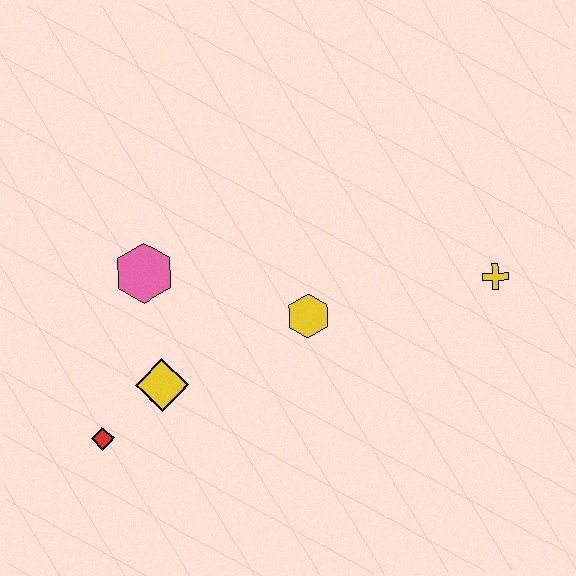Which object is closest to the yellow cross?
The yellow hexagon is closest to the yellow cross.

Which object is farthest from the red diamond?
The yellow cross is farthest from the red diamond.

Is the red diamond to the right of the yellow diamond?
No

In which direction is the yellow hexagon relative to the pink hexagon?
The yellow hexagon is to the right of the pink hexagon.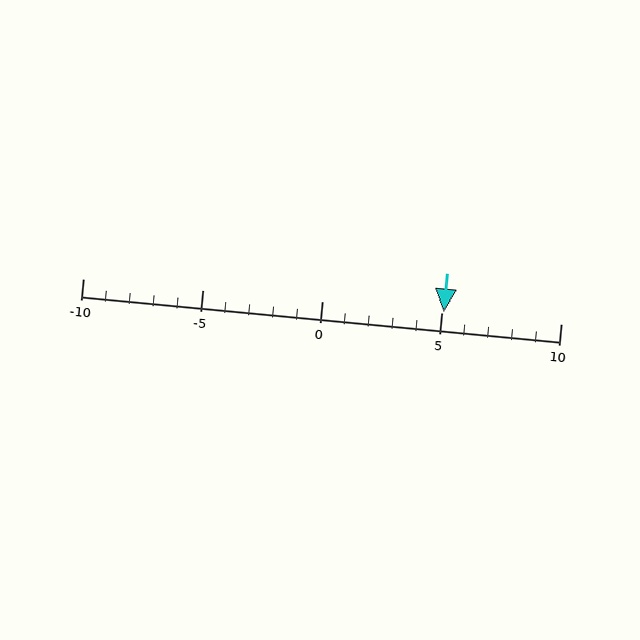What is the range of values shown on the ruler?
The ruler shows values from -10 to 10.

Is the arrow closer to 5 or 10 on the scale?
The arrow is closer to 5.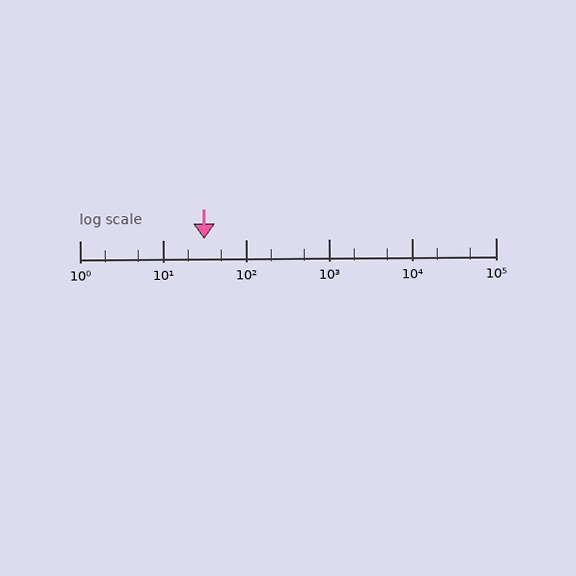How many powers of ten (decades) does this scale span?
The scale spans 5 decades, from 1 to 100000.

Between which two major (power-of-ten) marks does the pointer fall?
The pointer is between 10 and 100.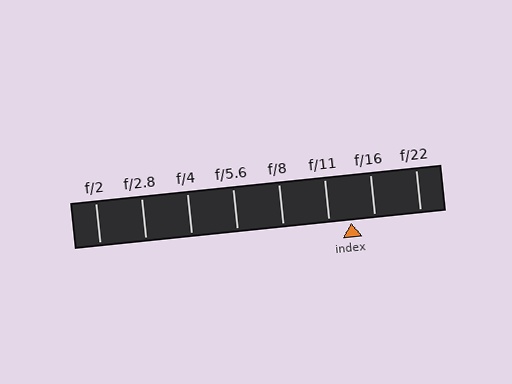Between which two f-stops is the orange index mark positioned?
The index mark is between f/11 and f/16.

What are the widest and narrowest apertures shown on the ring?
The widest aperture shown is f/2 and the narrowest is f/22.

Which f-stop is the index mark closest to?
The index mark is closest to f/11.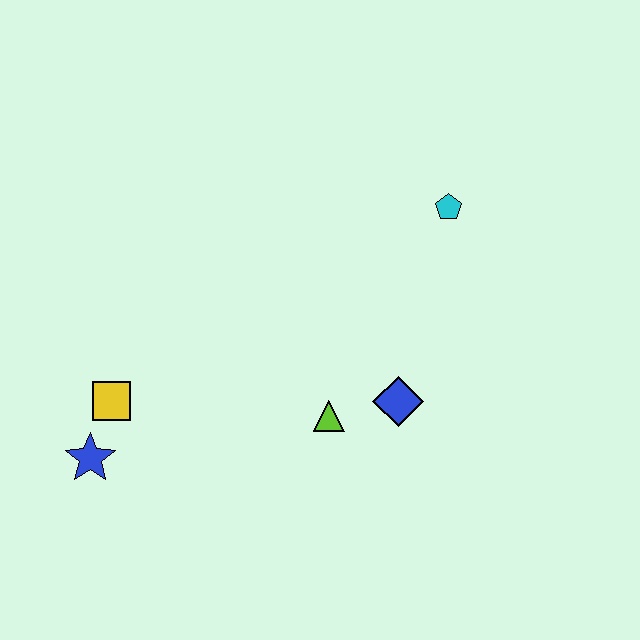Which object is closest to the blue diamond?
The lime triangle is closest to the blue diamond.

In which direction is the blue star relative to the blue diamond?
The blue star is to the left of the blue diamond.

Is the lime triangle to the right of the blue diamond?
No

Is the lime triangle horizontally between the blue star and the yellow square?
No